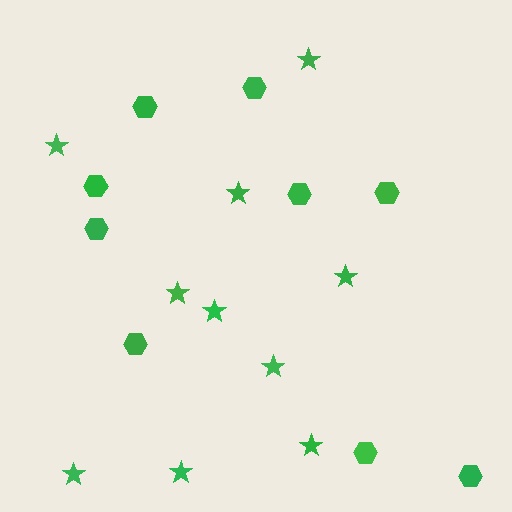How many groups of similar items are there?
There are 2 groups: one group of hexagons (9) and one group of stars (10).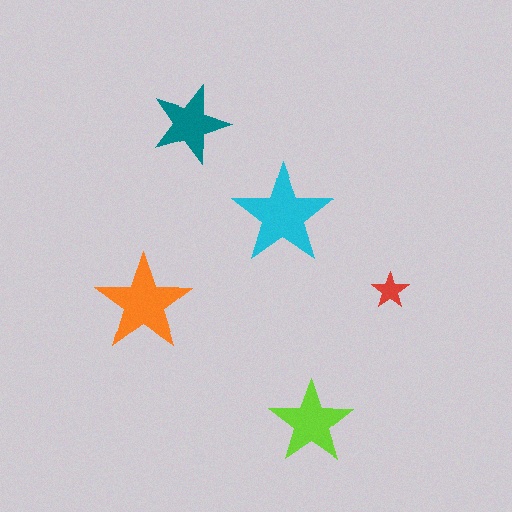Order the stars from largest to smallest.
the cyan one, the orange one, the lime one, the teal one, the red one.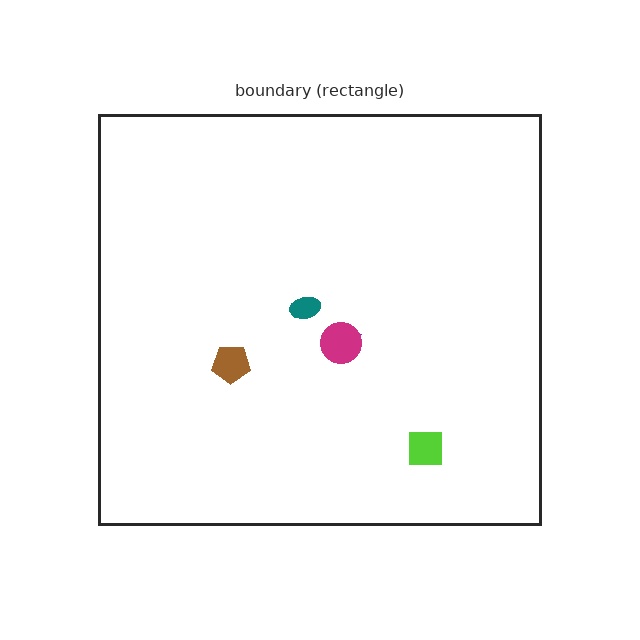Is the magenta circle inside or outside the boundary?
Inside.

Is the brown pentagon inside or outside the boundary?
Inside.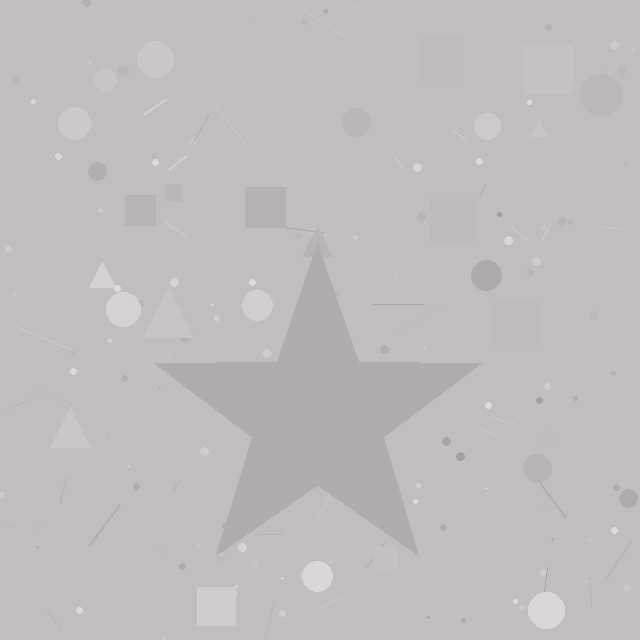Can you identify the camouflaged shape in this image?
The camouflaged shape is a star.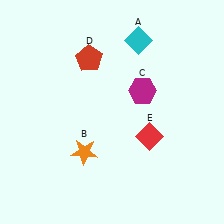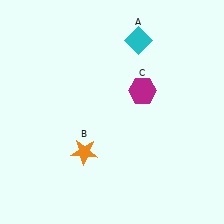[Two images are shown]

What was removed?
The red pentagon (D), the red diamond (E) were removed in Image 2.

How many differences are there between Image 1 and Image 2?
There are 2 differences between the two images.